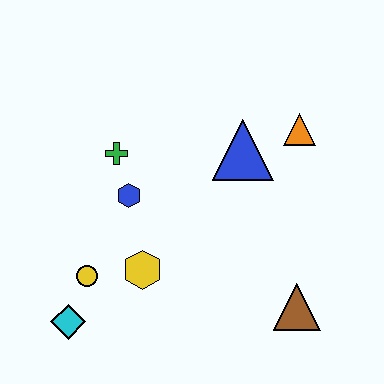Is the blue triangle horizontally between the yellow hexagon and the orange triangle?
Yes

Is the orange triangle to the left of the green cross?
No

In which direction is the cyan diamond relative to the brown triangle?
The cyan diamond is to the left of the brown triangle.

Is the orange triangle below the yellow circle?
No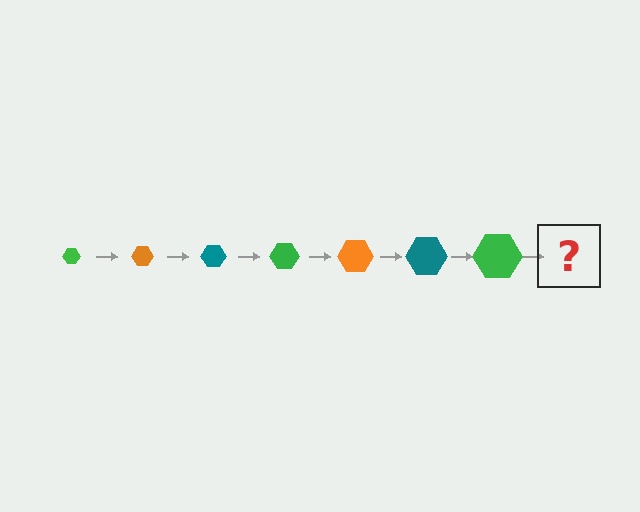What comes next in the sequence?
The next element should be an orange hexagon, larger than the previous one.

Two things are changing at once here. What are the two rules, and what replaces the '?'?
The two rules are that the hexagon grows larger each step and the color cycles through green, orange, and teal. The '?' should be an orange hexagon, larger than the previous one.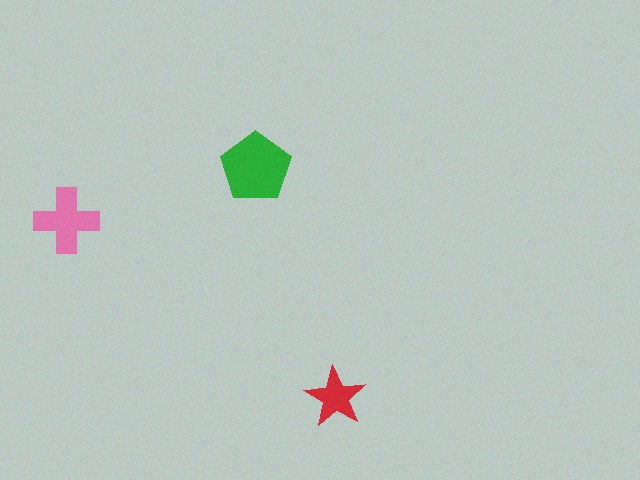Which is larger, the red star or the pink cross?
The pink cross.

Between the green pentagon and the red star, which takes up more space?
The green pentagon.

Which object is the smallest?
The red star.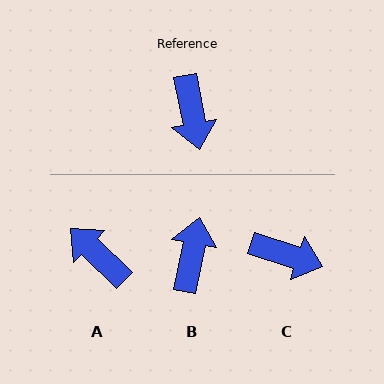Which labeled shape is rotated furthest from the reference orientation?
B, about 158 degrees away.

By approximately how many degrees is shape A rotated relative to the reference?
Approximately 145 degrees clockwise.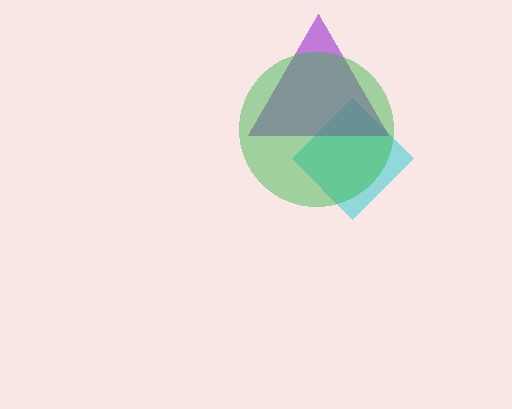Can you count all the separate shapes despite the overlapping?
Yes, there are 3 separate shapes.